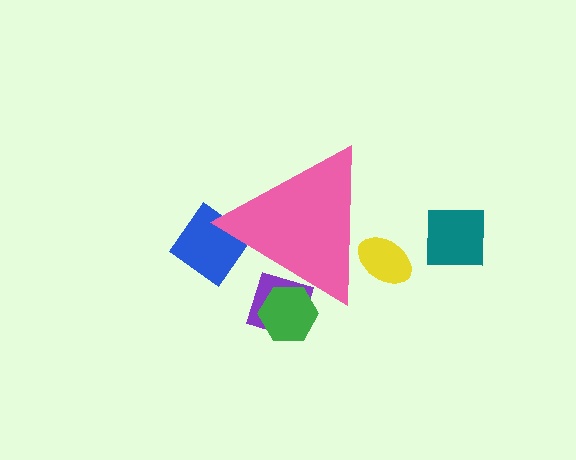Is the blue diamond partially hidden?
Yes, the blue diamond is partially hidden behind the pink triangle.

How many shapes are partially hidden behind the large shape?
4 shapes are partially hidden.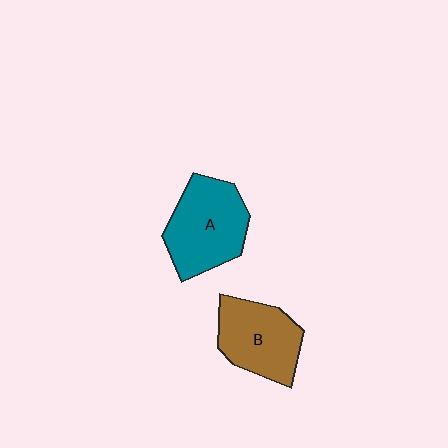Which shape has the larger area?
Shape A (teal).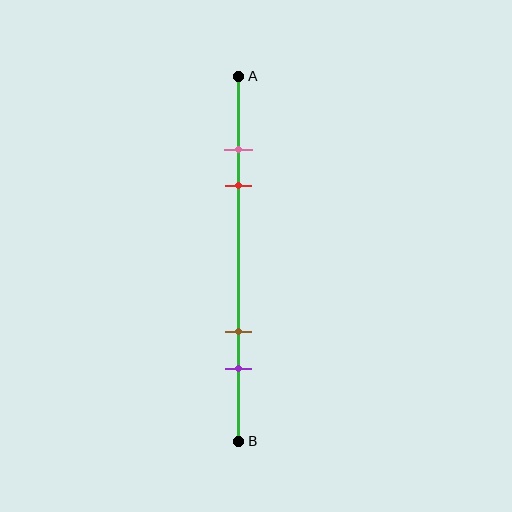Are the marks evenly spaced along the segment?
No, the marks are not evenly spaced.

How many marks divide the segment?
There are 4 marks dividing the segment.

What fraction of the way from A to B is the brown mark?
The brown mark is approximately 70% (0.7) of the way from A to B.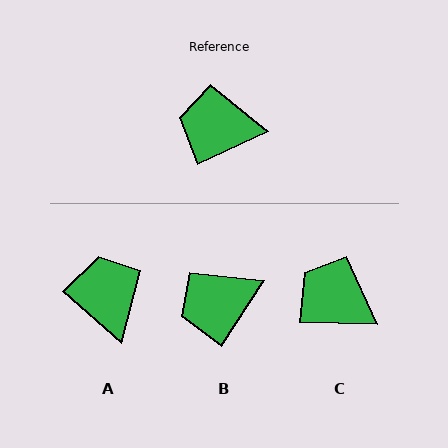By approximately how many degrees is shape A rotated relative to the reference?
Approximately 66 degrees clockwise.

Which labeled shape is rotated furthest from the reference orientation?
A, about 66 degrees away.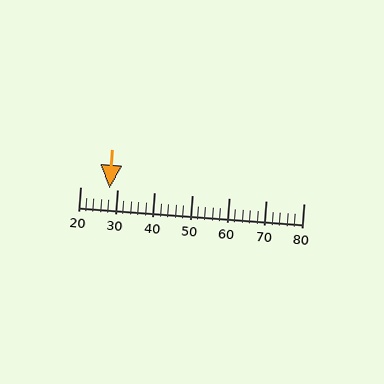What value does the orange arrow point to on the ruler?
The orange arrow points to approximately 28.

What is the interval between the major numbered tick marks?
The major tick marks are spaced 10 units apart.